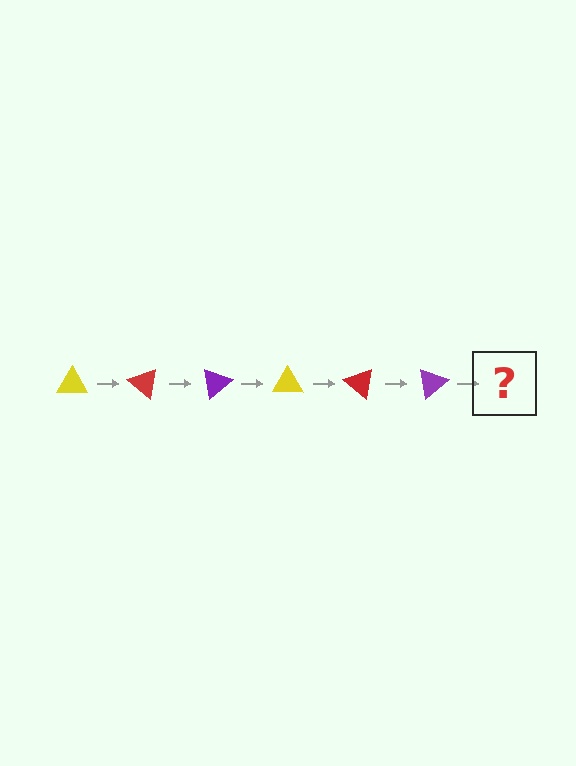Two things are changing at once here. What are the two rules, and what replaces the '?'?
The two rules are that it rotates 40 degrees each step and the color cycles through yellow, red, and purple. The '?' should be a yellow triangle, rotated 240 degrees from the start.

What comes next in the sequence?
The next element should be a yellow triangle, rotated 240 degrees from the start.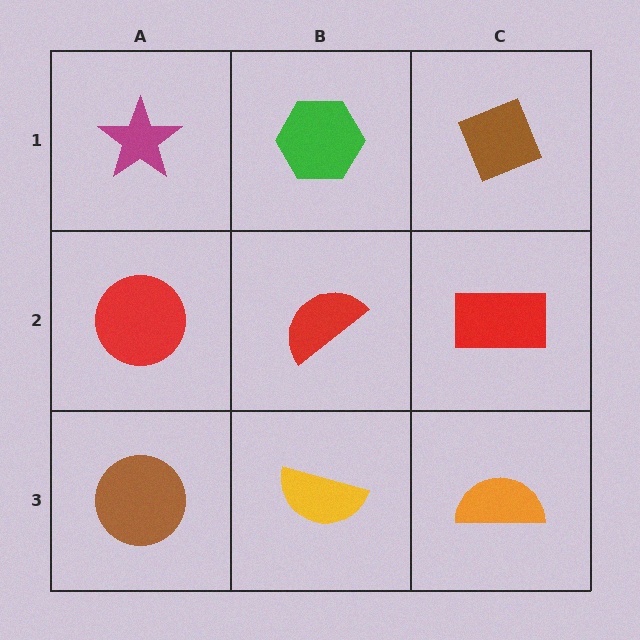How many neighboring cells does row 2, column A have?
3.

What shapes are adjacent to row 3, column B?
A red semicircle (row 2, column B), a brown circle (row 3, column A), an orange semicircle (row 3, column C).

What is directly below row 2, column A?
A brown circle.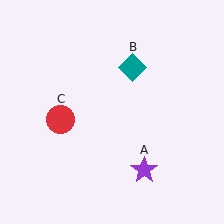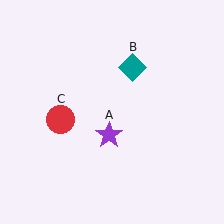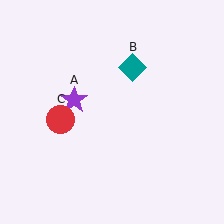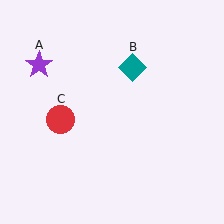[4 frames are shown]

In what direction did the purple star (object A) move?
The purple star (object A) moved up and to the left.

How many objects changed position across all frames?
1 object changed position: purple star (object A).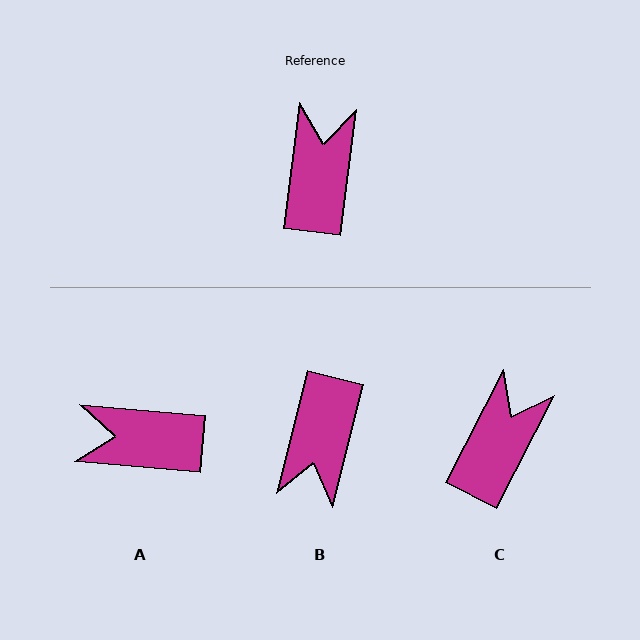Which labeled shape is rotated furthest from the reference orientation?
B, about 173 degrees away.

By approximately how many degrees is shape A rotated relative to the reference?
Approximately 92 degrees counter-clockwise.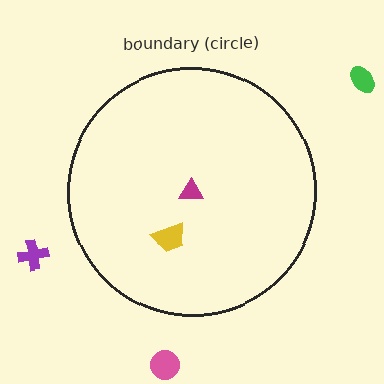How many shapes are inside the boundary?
2 inside, 3 outside.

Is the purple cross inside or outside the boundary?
Outside.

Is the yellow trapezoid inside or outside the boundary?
Inside.